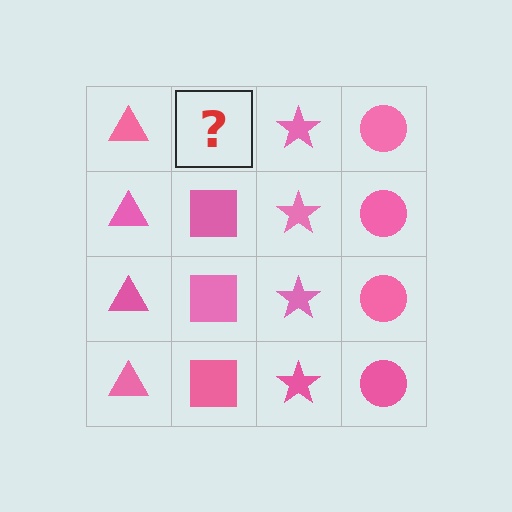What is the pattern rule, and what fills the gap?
The rule is that each column has a consistent shape. The gap should be filled with a pink square.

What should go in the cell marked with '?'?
The missing cell should contain a pink square.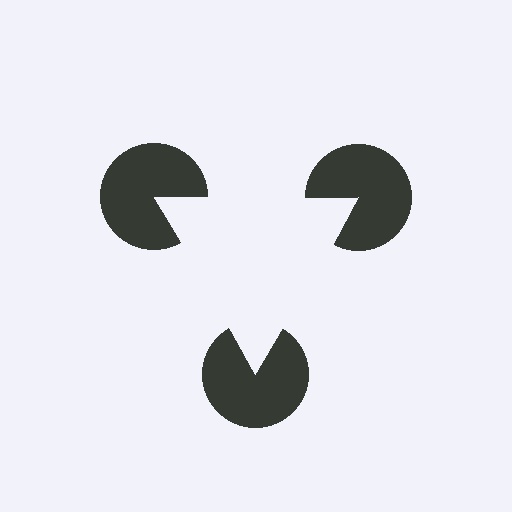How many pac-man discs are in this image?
There are 3 — one at each vertex of the illusory triangle.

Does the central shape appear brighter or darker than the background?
It typically appears slightly brighter than the background, even though no actual brightness change is drawn.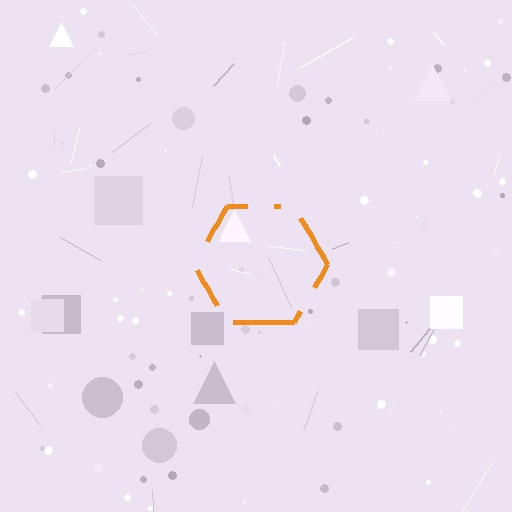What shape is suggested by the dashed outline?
The dashed outline suggests a hexagon.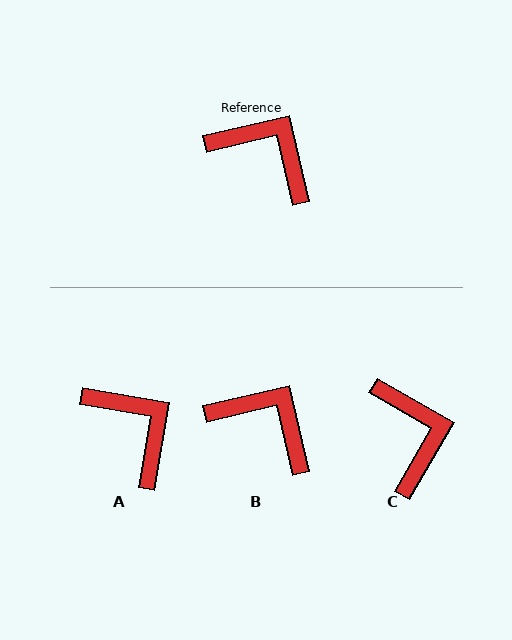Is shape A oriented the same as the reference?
No, it is off by about 23 degrees.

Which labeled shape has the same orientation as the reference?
B.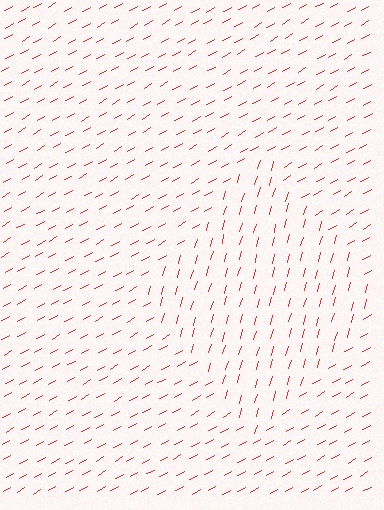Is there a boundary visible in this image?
Yes, there is a texture boundary formed by a change in line orientation.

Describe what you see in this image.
The image is filled with small red line segments. A diamond region in the image has lines oriented differently from the surrounding lines, creating a visible texture boundary.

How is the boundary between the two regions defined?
The boundary is defined purely by a change in line orientation (approximately 45 degrees difference). All lines are the same color and thickness.